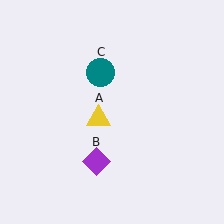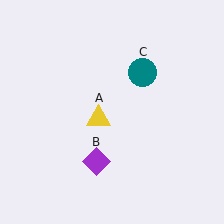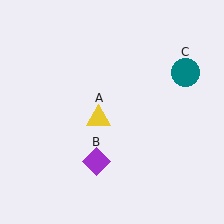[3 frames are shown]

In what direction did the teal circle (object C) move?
The teal circle (object C) moved right.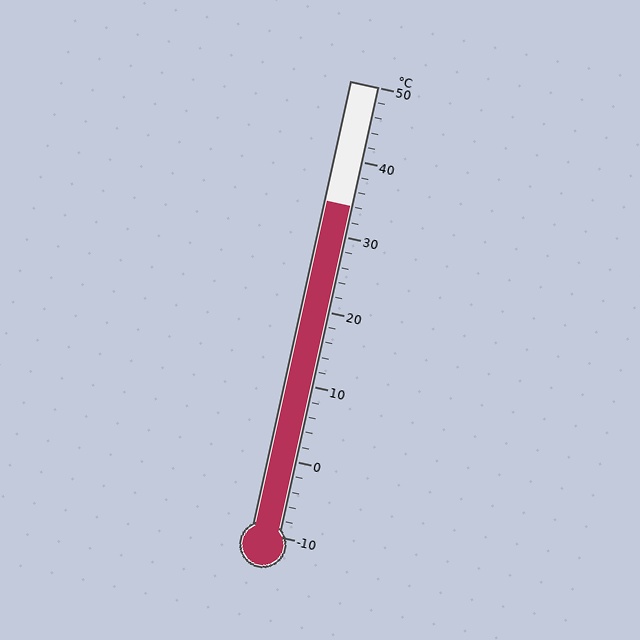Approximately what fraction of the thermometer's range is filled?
The thermometer is filled to approximately 75% of its range.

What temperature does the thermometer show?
The thermometer shows approximately 34°C.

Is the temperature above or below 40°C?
The temperature is below 40°C.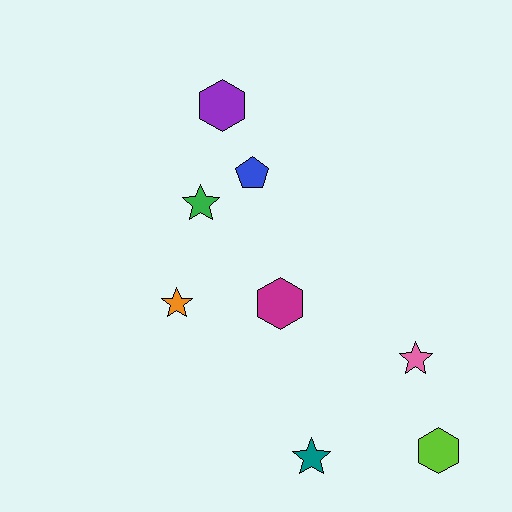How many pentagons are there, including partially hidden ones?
There is 1 pentagon.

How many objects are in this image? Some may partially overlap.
There are 8 objects.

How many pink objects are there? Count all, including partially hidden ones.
There is 1 pink object.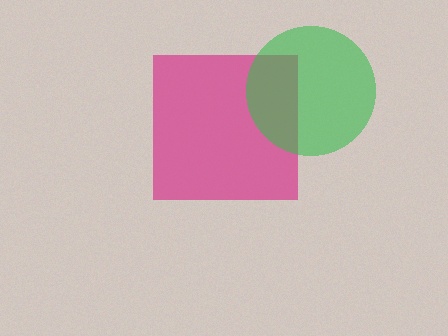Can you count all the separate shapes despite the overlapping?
Yes, there are 2 separate shapes.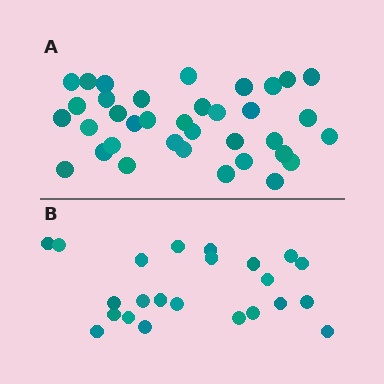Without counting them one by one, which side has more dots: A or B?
Region A (the top region) has more dots.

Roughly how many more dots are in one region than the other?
Region A has approximately 15 more dots than region B.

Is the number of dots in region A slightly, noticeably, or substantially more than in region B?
Region A has substantially more. The ratio is roughly 1.6 to 1.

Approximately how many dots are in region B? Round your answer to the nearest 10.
About 20 dots. (The exact count is 23, which rounds to 20.)